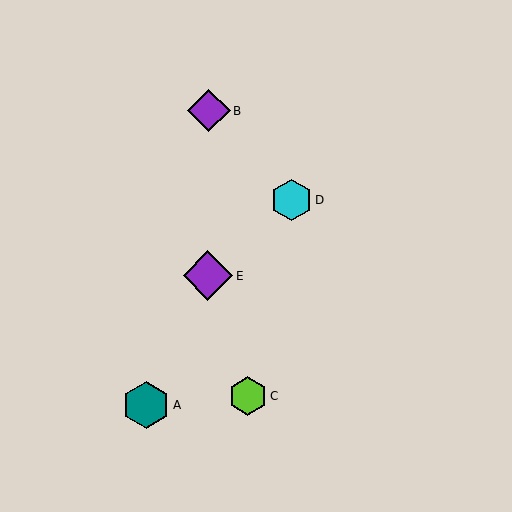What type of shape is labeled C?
Shape C is a lime hexagon.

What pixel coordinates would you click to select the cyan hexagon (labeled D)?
Click at (291, 200) to select the cyan hexagon D.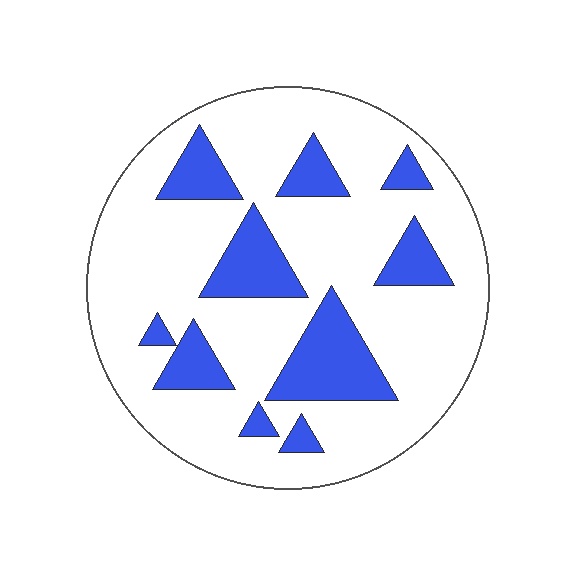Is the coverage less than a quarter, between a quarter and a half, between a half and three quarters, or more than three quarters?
Less than a quarter.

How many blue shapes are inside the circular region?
10.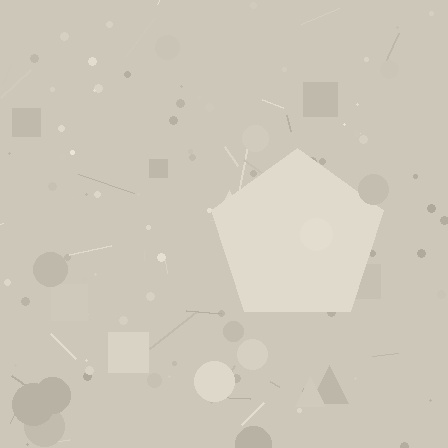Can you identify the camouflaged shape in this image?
The camouflaged shape is a pentagon.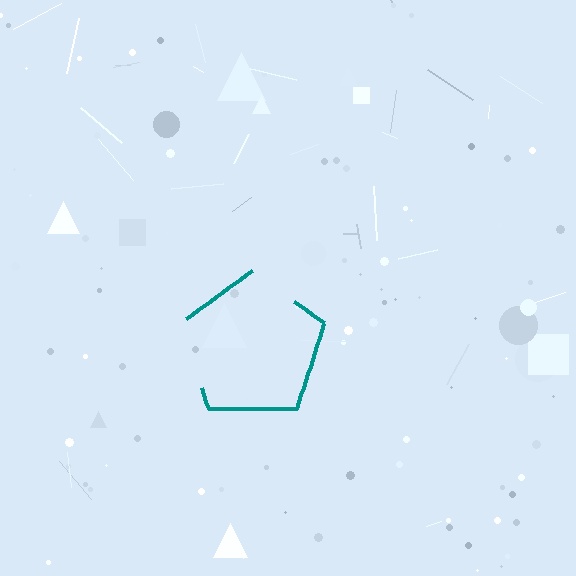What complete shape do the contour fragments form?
The contour fragments form a pentagon.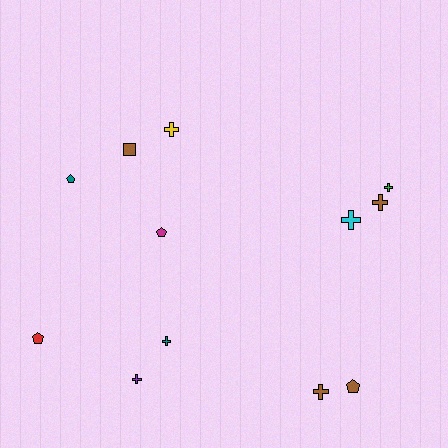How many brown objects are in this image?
There are 4 brown objects.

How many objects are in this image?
There are 12 objects.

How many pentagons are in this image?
There are 4 pentagons.